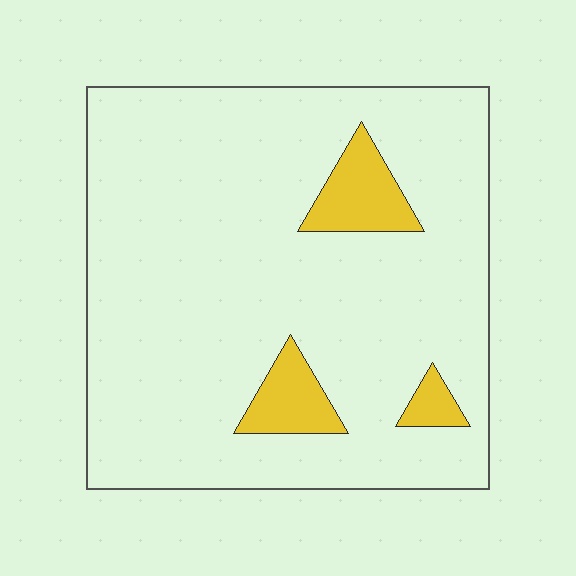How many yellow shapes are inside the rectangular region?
3.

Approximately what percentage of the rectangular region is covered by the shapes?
Approximately 10%.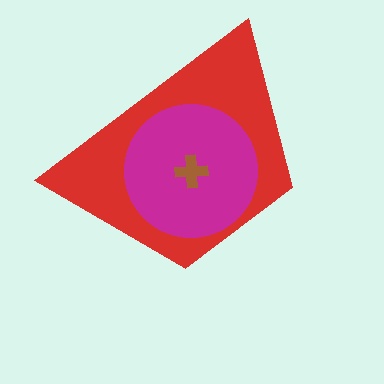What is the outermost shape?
The red trapezoid.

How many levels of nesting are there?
3.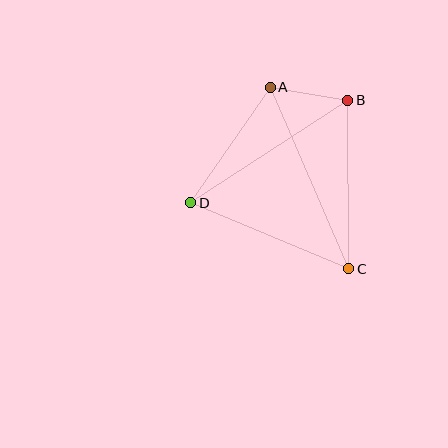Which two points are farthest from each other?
Points A and C are farthest from each other.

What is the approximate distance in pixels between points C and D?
The distance between C and D is approximately 171 pixels.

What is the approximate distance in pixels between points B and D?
The distance between B and D is approximately 188 pixels.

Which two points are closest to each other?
Points A and B are closest to each other.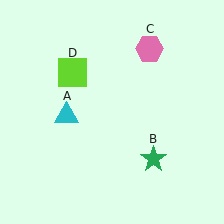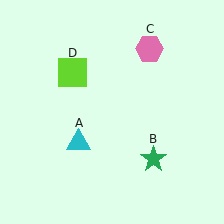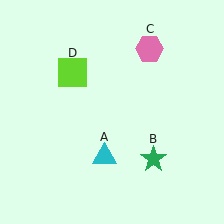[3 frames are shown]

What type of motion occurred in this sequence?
The cyan triangle (object A) rotated counterclockwise around the center of the scene.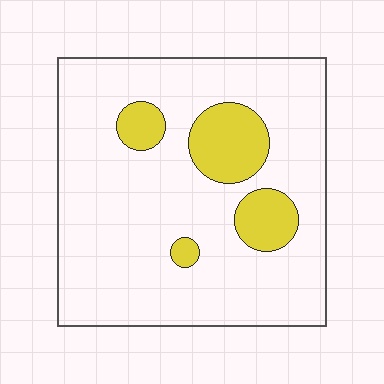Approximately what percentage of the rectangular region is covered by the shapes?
Approximately 15%.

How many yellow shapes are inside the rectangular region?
4.